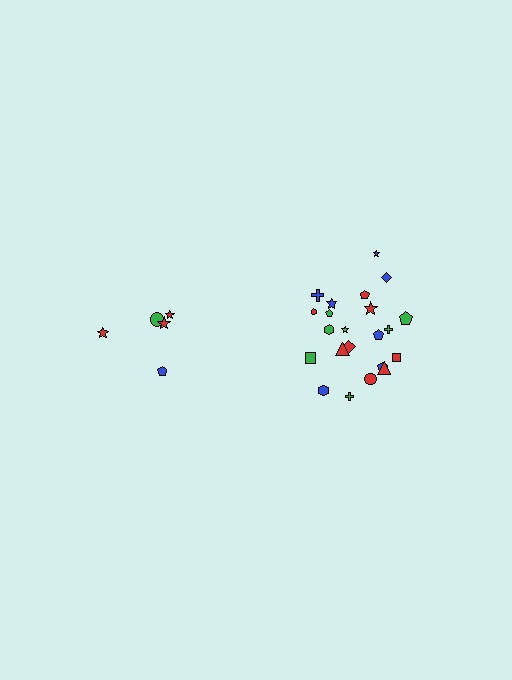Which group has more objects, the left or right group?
The right group.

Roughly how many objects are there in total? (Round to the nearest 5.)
Roughly 25 objects in total.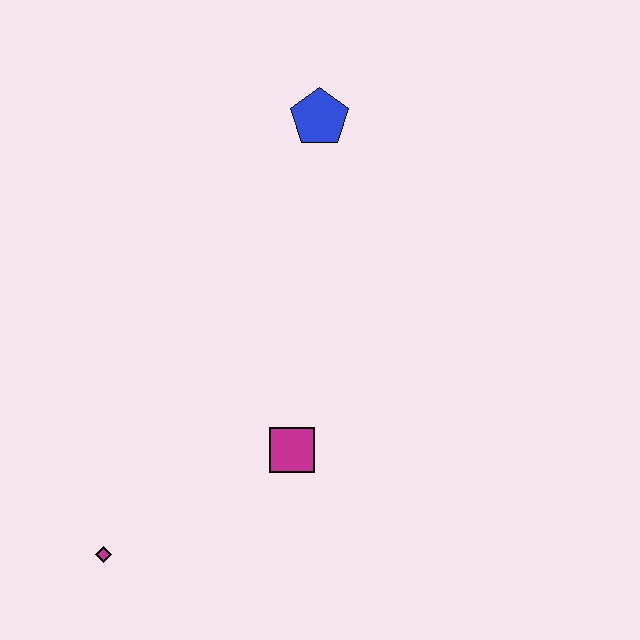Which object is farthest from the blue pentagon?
The magenta diamond is farthest from the blue pentagon.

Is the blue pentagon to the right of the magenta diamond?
Yes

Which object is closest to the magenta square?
The magenta diamond is closest to the magenta square.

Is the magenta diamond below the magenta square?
Yes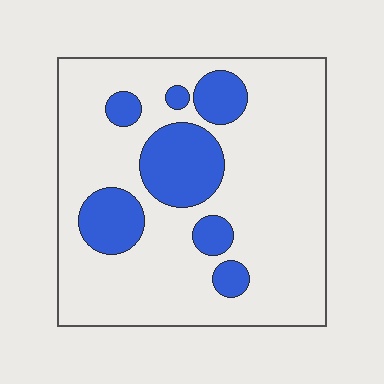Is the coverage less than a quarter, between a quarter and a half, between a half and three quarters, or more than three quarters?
Less than a quarter.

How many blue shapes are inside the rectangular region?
7.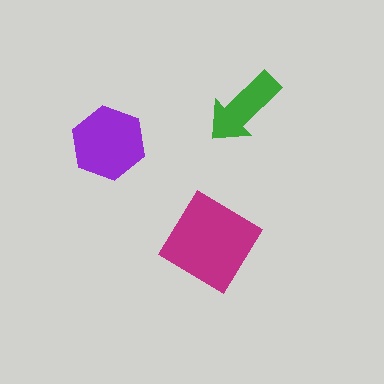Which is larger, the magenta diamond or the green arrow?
The magenta diamond.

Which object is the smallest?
The green arrow.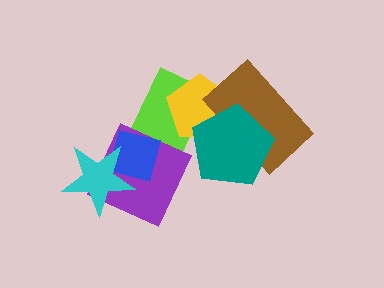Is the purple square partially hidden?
Yes, it is partially covered by another shape.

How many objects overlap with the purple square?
3 objects overlap with the purple square.